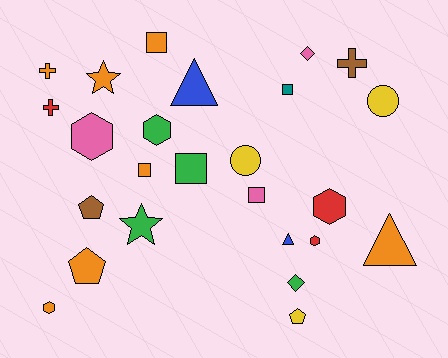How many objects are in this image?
There are 25 objects.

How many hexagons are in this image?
There are 5 hexagons.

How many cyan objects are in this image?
There are no cyan objects.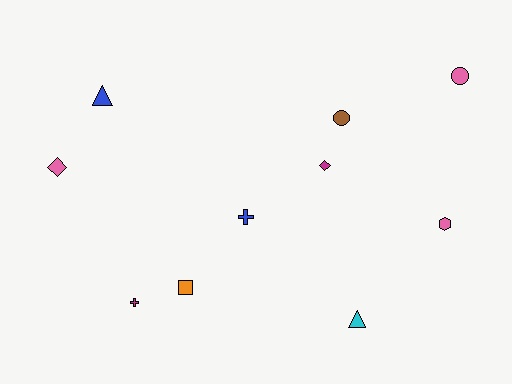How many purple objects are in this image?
There are no purple objects.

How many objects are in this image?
There are 10 objects.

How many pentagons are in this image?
There are no pentagons.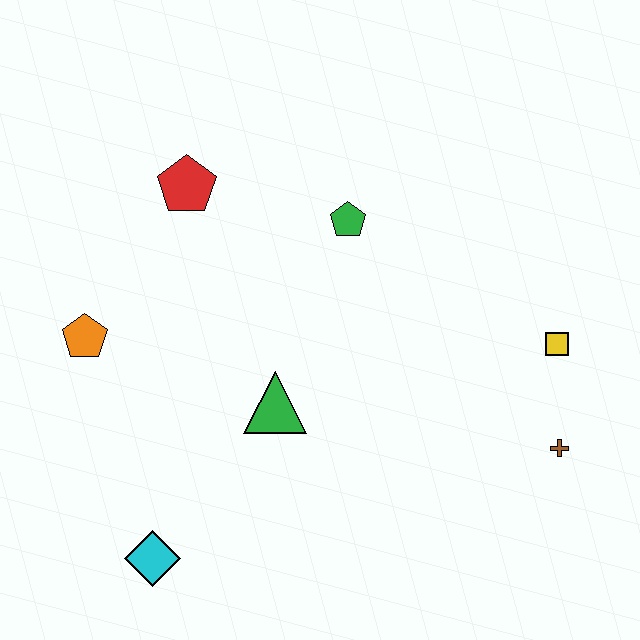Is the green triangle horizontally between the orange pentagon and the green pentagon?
Yes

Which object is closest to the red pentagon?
The green pentagon is closest to the red pentagon.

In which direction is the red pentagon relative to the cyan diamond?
The red pentagon is above the cyan diamond.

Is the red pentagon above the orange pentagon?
Yes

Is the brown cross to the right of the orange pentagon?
Yes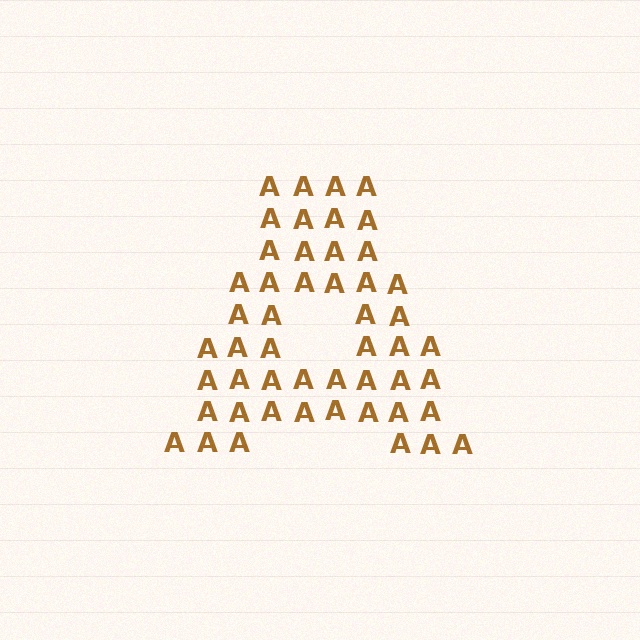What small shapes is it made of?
It is made of small letter A's.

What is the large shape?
The large shape is the letter A.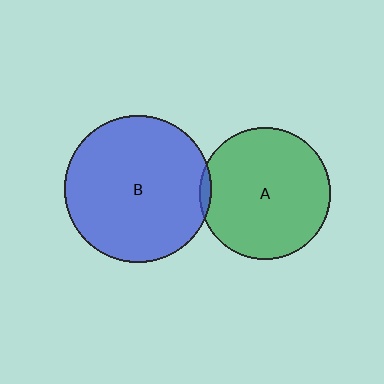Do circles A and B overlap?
Yes.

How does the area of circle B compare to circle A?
Approximately 1.3 times.